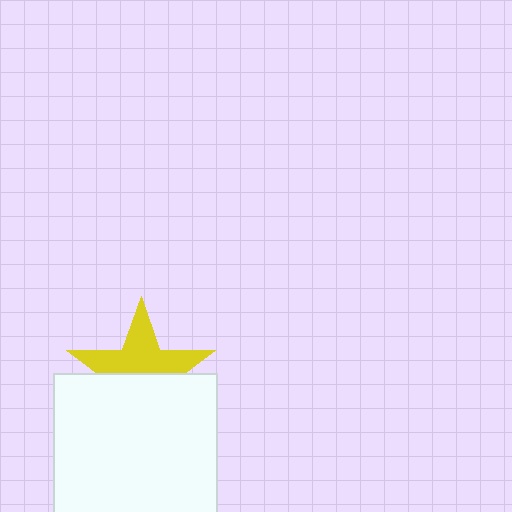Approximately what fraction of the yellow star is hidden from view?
Roughly 47% of the yellow star is hidden behind the white rectangle.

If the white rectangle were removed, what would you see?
You would see the complete yellow star.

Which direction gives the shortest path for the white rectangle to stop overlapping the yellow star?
Moving down gives the shortest separation.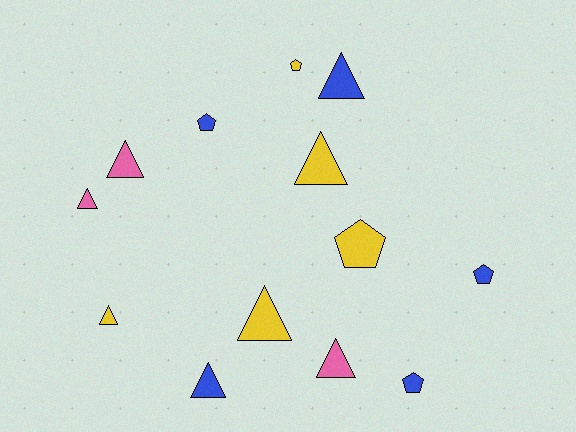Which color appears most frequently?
Blue, with 5 objects.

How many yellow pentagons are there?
There are 2 yellow pentagons.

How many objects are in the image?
There are 13 objects.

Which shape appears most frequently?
Triangle, with 8 objects.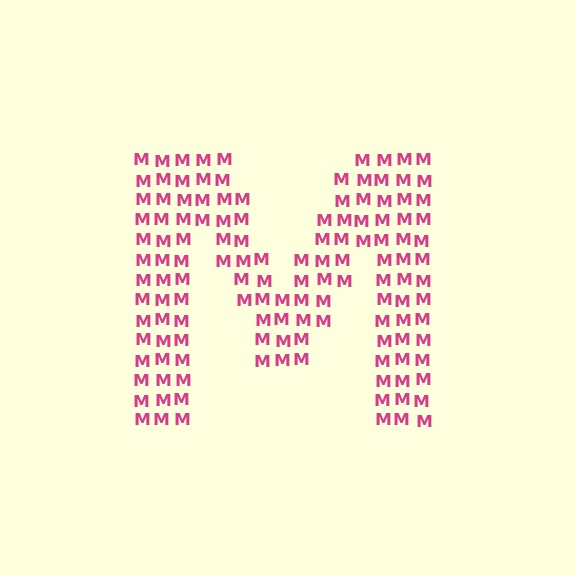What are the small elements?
The small elements are letter M's.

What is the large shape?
The large shape is the letter M.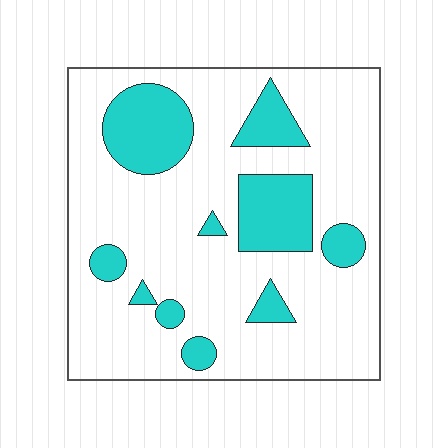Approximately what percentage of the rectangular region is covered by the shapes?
Approximately 20%.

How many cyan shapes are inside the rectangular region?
10.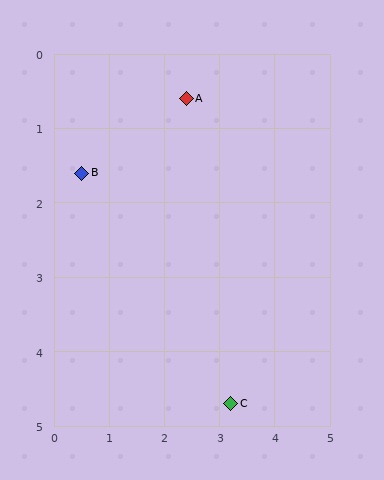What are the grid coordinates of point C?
Point C is at approximately (3.2, 4.7).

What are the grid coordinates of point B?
Point B is at approximately (0.5, 1.6).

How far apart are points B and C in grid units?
Points B and C are about 4.1 grid units apart.